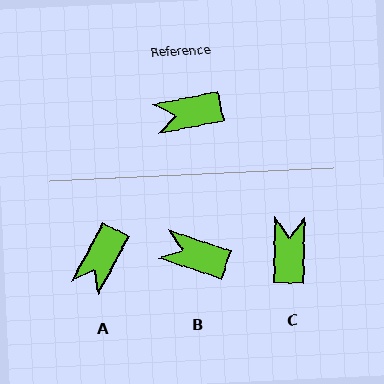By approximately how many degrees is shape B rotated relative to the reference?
Approximately 29 degrees clockwise.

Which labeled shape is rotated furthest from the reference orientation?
C, about 103 degrees away.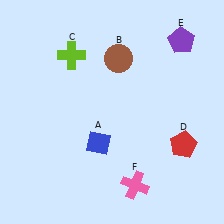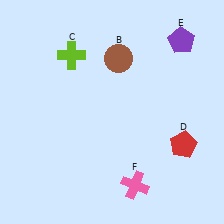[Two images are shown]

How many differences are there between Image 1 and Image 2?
There is 1 difference between the two images.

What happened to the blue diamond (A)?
The blue diamond (A) was removed in Image 2. It was in the bottom-left area of Image 1.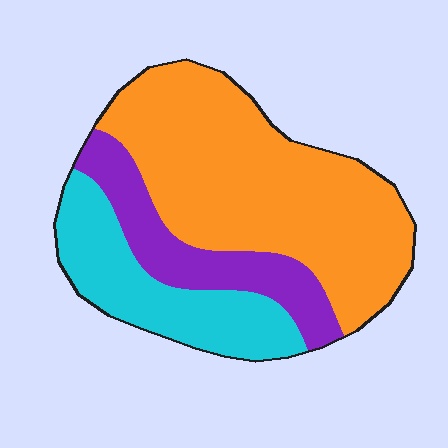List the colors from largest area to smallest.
From largest to smallest: orange, cyan, purple.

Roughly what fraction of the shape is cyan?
Cyan covers about 25% of the shape.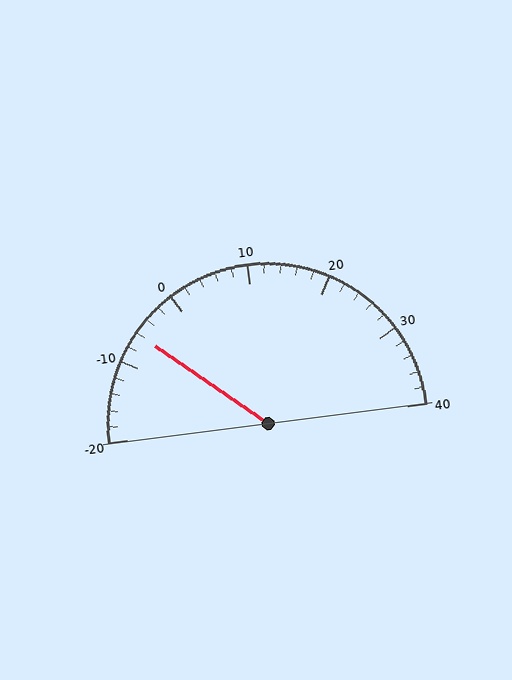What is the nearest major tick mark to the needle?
The nearest major tick mark is -10.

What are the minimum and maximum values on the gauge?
The gauge ranges from -20 to 40.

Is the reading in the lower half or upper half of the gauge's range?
The reading is in the lower half of the range (-20 to 40).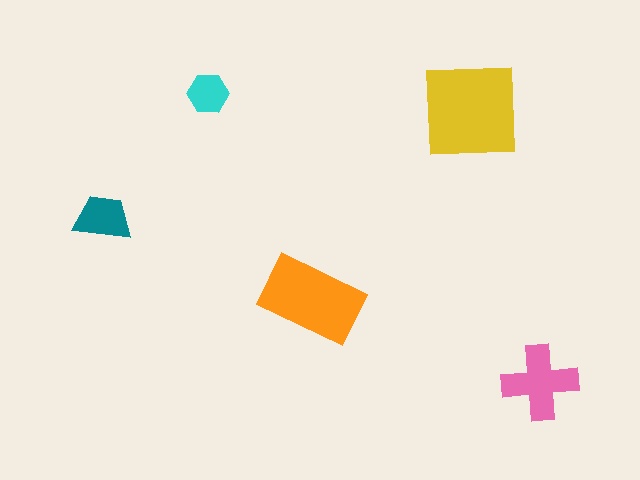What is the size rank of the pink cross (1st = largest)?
3rd.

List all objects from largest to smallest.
The yellow square, the orange rectangle, the pink cross, the teal trapezoid, the cyan hexagon.